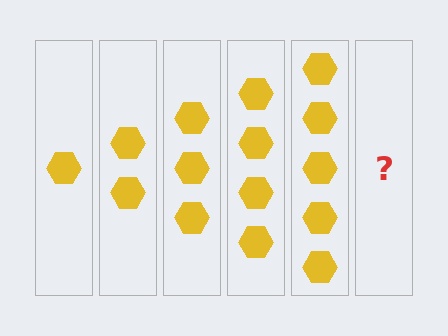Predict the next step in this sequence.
The next step is 6 hexagons.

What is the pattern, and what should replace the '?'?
The pattern is that each step adds one more hexagon. The '?' should be 6 hexagons.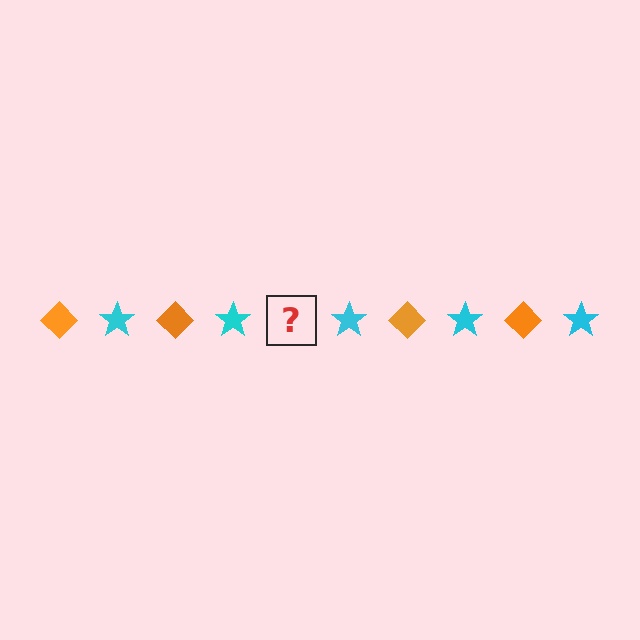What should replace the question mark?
The question mark should be replaced with an orange diamond.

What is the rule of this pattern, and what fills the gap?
The rule is that the pattern alternates between orange diamond and cyan star. The gap should be filled with an orange diamond.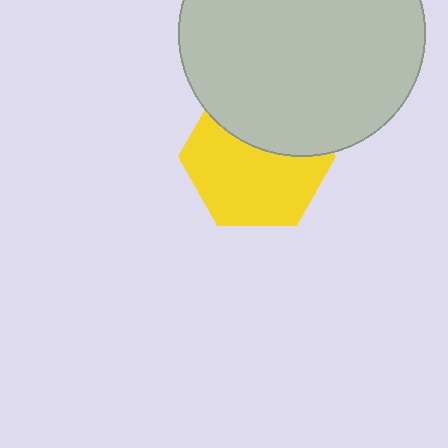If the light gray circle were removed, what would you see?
You would see the complete yellow hexagon.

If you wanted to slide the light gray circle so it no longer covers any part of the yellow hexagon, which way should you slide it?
Slide it up — that is the most direct way to separate the two shapes.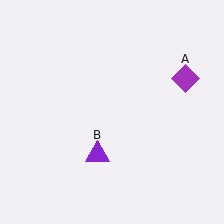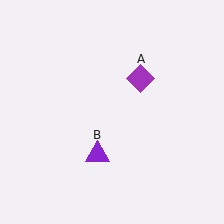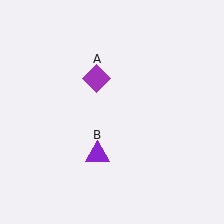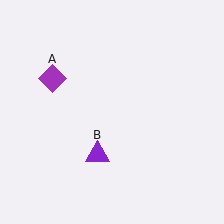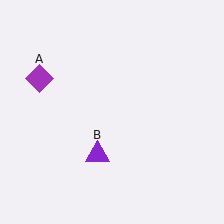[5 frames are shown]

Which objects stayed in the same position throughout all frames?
Purple triangle (object B) remained stationary.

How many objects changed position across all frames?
1 object changed position: purple diamond (object A).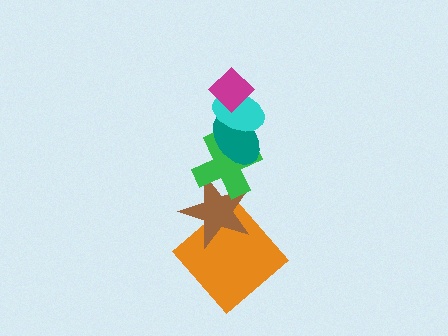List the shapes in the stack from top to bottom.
From top to bottom: the magenta diamond, the cyan ellipse, the teal ellipse, the green cross, the brown star, the orange diamond.